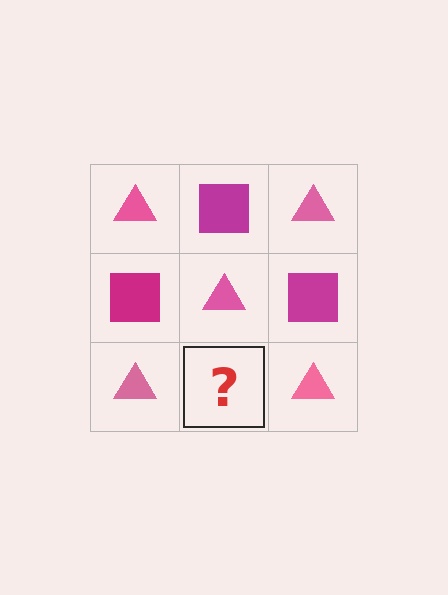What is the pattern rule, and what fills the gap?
The rule is that it alternates pink triangle and magenta square in a checkerboard pattern. The gap should be filled with a magenta square.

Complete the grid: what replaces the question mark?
The question mark should be replaced with a magenta square.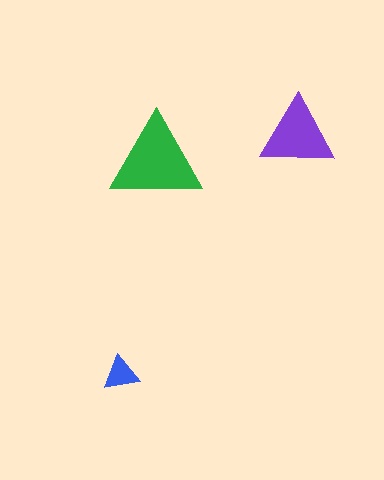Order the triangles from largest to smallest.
the green one, the purple one, the blue one.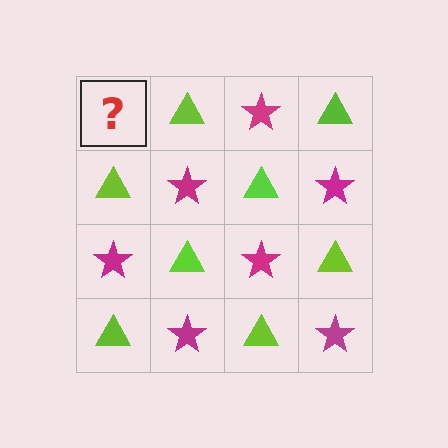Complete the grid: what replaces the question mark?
The question mark should be replaced with a magenta star.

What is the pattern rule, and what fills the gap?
The rule is that it alternates magenta star and lime triangle in a checkerboard pattern. The gap should be filled with a magenta star.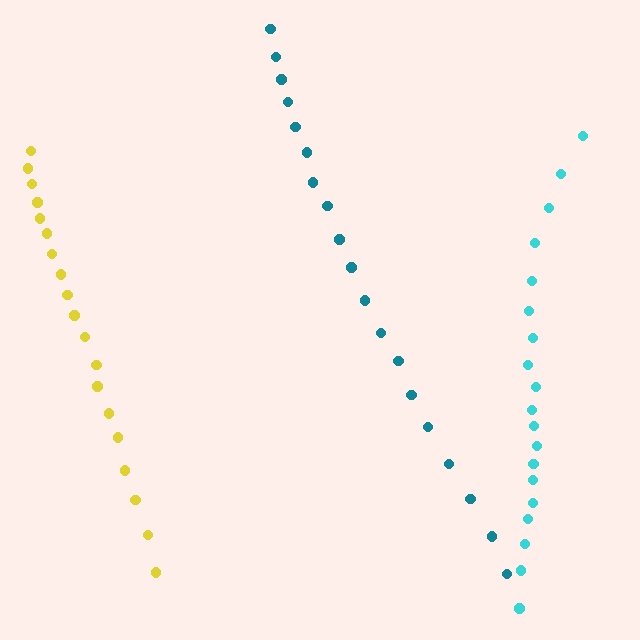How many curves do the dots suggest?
There are 3 distinct paths.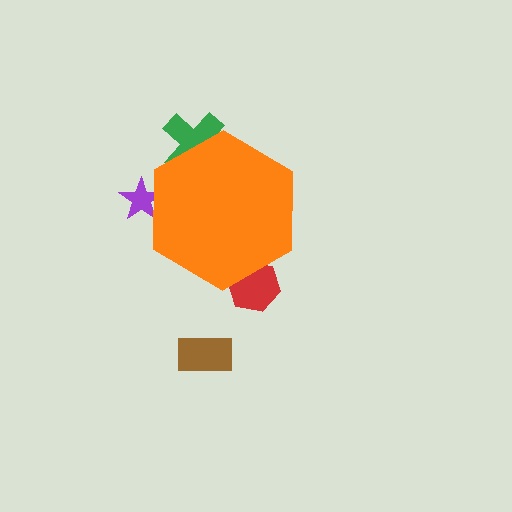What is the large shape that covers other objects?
An orange hexagon.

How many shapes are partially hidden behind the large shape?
3 shapes are partially hidden.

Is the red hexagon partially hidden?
Yes, the red hexagon is partially hidden behind the orange hexagon.